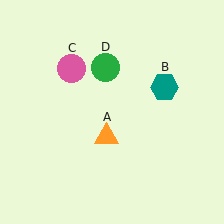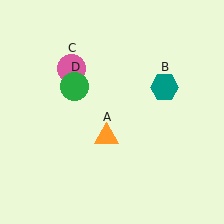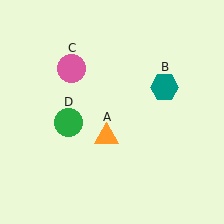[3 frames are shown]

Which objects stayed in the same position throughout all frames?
Orange triangle (object A) and teal hexagon (object B) and pink circle (object C) remained stationary.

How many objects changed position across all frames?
1 object changed position: green circle (object D).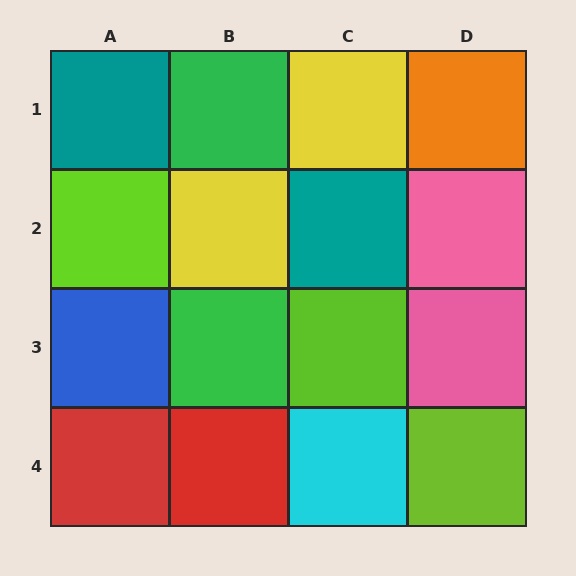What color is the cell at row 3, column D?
Pink.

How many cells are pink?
2 cells are pink.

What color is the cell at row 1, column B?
Green.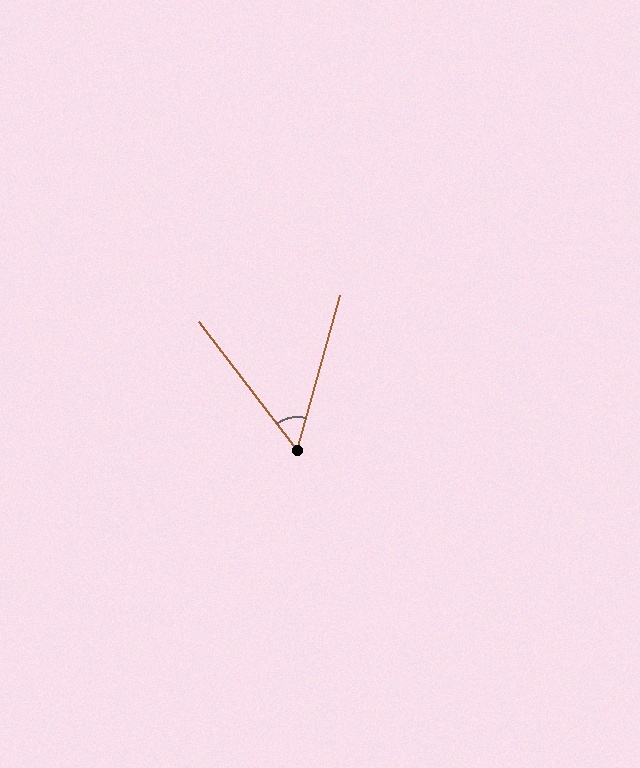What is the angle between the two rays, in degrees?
Approximately 53 degrees.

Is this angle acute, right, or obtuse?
It is acute.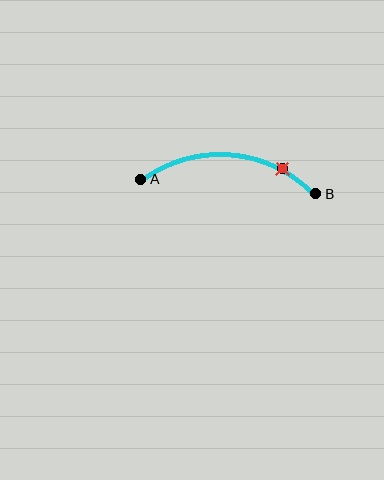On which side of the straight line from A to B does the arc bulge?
The arc bulges above the straight line connecting A and B.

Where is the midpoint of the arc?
The arc midpoint is the point on the curve farthest from the straight line joining A and B. It sits above that line.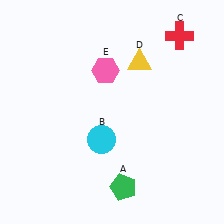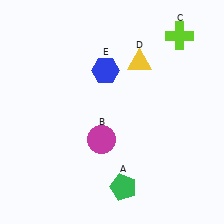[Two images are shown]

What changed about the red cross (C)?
In Image 1, C is red. In Image 2, it changed to lime.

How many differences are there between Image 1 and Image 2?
There are 3 differences between the two images.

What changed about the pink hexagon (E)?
In Image 1, E is pink. In Image 2, it changed to blue.